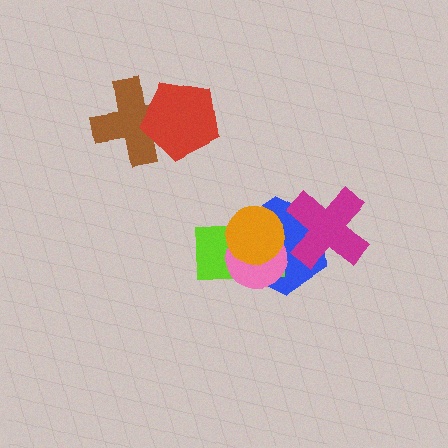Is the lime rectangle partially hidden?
Yes, it is partially covered by another shape.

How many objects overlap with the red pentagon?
1 object overlaps with the red pentagon.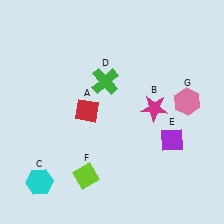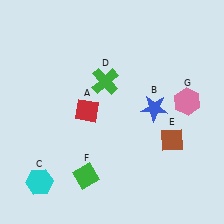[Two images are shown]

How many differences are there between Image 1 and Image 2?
There are 3 differences between the two images.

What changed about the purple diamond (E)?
In Image 1, E is purple. In Image 2, it changed to brown.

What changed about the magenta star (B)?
In Image 1, B is magenta. In Image 2, it changed to blue.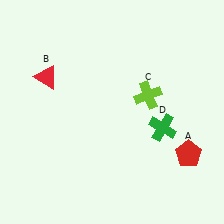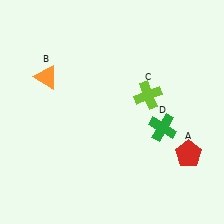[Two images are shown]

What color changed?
The triangle (B) changed from red in Image 1 to orange in Image 2.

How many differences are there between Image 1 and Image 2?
There is 1 difference between the two images.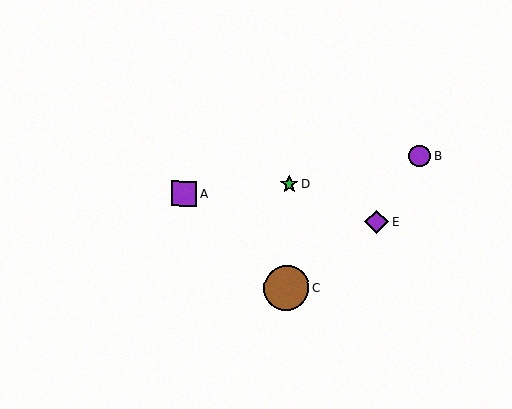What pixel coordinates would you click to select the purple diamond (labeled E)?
Click at (377, 222) to select the purple diamond E.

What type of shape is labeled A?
Shape A is a purple square.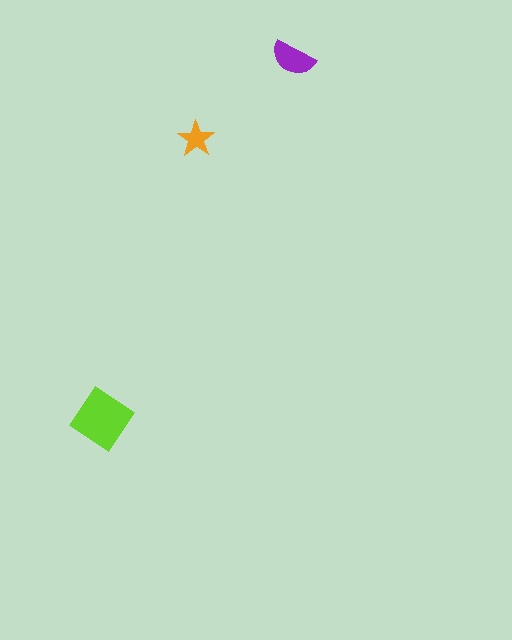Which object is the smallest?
The orange star.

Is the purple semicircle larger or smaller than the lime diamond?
Smaller.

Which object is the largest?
The lime diamond.